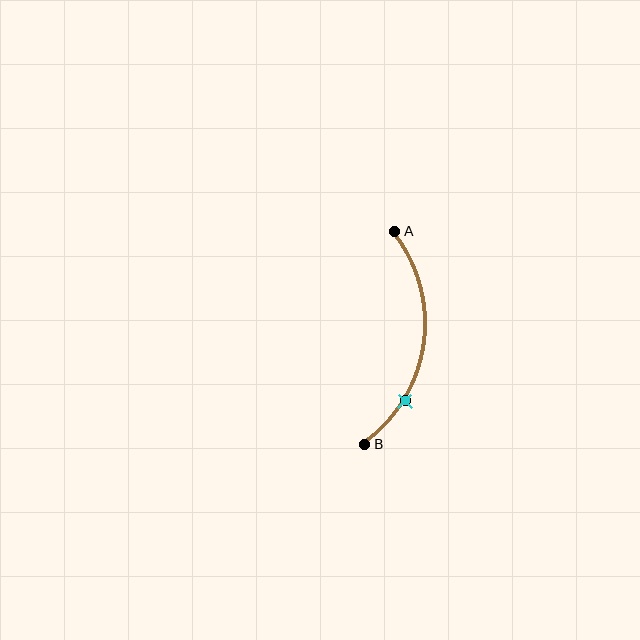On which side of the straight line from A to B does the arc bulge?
The arc bulges to the right of the straight line connecting A and B.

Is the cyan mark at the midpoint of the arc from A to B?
No. The cyan mark lies on the arc but is closer to endpoint B. The arc midpoint would be at the point on the curve equidistant along the arc from both A and B.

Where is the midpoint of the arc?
The arc midpoint is the point on the curve farthest from the straight line joining A and B. It sits to the right of that line.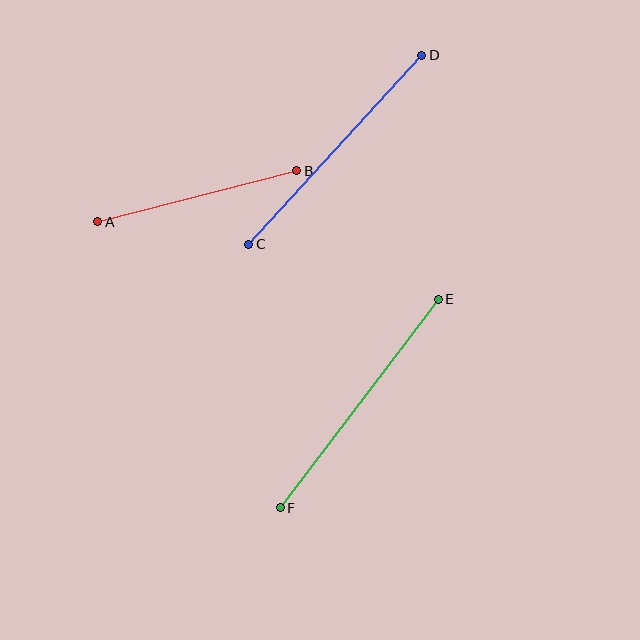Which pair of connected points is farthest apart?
Points E and F are farthest apart.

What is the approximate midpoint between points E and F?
The midpoint is at approximately (359, 404) pixels.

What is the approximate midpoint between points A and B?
The midpoint is at approximately (197, 196) pixels.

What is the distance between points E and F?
The distance is approximately 262 pixels.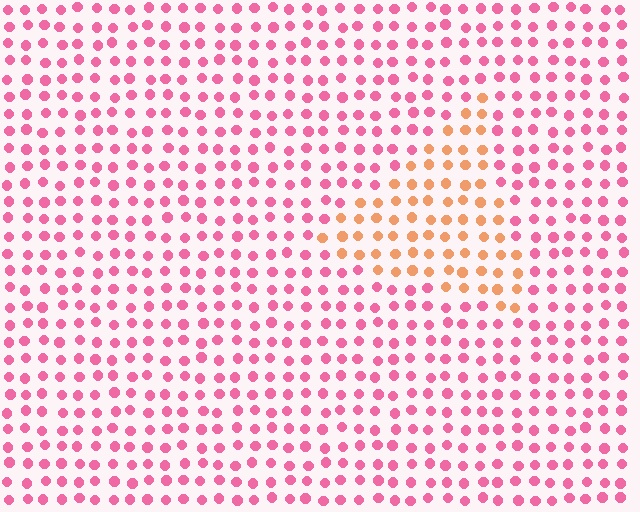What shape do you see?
I see a triangle.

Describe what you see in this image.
The image is filled with small pink elements in a uniform arrangement. A triangle-shaped region is visible where the elements are tinted to a slightly different hue, forming a subtle color boundary.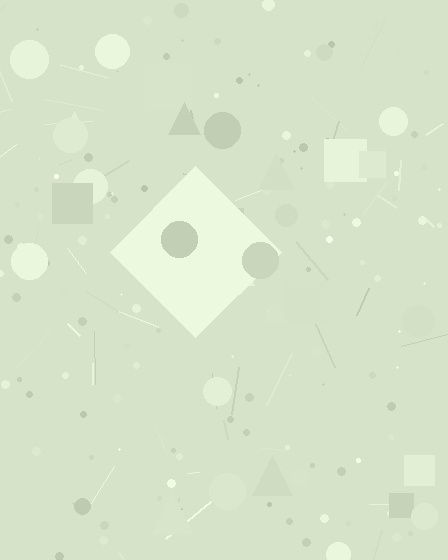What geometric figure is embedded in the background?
A diamond is embedded in the background.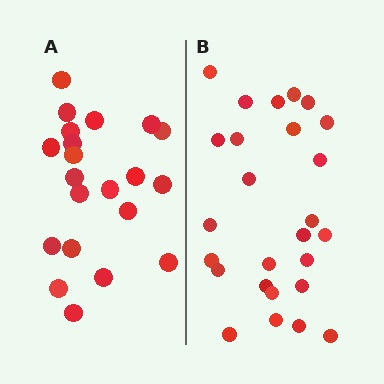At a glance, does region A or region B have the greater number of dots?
Region B (the right region) has more dots.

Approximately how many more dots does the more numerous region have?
Region B has about 5 more dots than region A.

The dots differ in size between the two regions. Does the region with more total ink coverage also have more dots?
No. Region A has more total ink coverage because its dots are larger, but region B actually contains more individual dots. Total area can be misleading — the number of items is what matters here.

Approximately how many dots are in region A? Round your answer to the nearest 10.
About 20 dots. (The exact count is 21, which rounds to 20.)